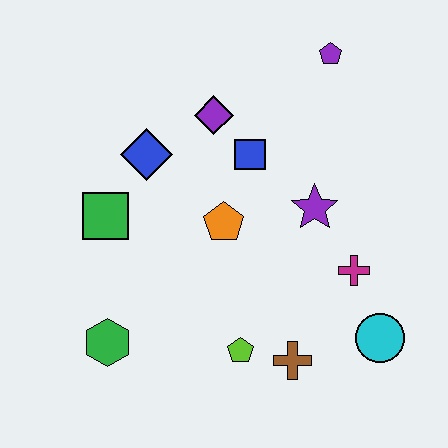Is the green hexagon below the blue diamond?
Yes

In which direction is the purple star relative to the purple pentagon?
The purple star is below the purple pentagon.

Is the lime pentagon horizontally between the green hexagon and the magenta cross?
Yes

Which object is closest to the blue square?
The purple diamond is closest to the blue square.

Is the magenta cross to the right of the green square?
Yes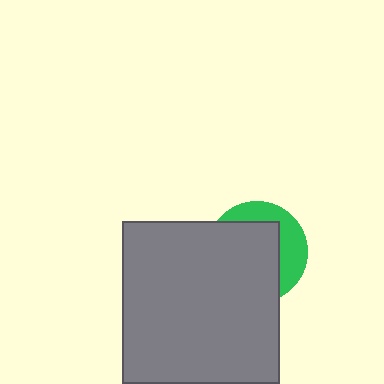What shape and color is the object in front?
The object in front is a gray rectangle.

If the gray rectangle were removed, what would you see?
You would see the complete green circle.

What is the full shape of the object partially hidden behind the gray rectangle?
The partially hidden object is a green circle.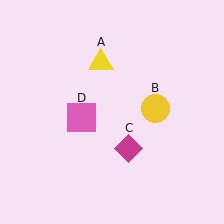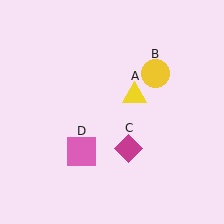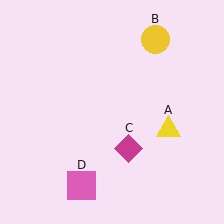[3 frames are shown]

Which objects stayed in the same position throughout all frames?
Magenta diamond (object C) remained stationary.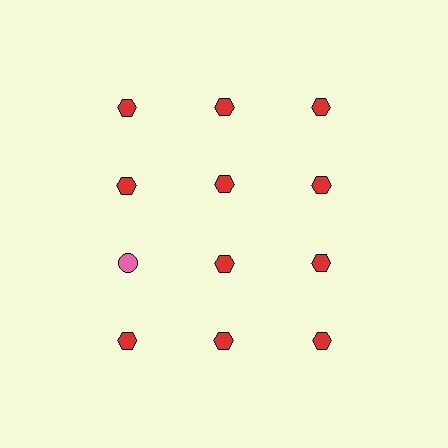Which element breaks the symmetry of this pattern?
The pink circle in the third row, leftmost column breaks the symmetry. All other shapes are red hexagons.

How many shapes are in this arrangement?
There are 12 shapes arranged in a grid pattern.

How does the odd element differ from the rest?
It differs in both color (pink instead of red) and shape (circle instead of hexagon).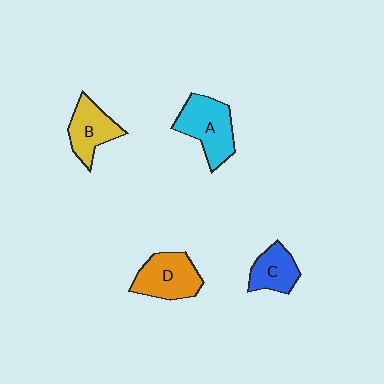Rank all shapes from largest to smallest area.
From largest to smallest: A (cyan), D (orange), B (yellow), C (blue).